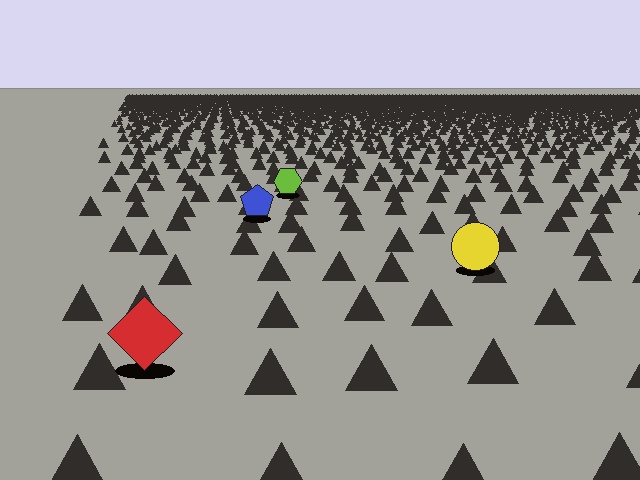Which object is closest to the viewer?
The red diamond is closest. The texture marks near it are larger and more spread out.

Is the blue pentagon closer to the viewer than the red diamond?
No. The red diamond is closer — you can tell from the texture gradient: the ground texture is coarser near it.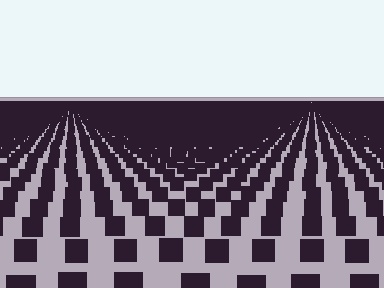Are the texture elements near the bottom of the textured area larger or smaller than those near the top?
Larger. Near the bottom, elements are closer to the viewer and appear at a bigger on-screen size.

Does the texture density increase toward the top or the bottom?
Density increases toward the top.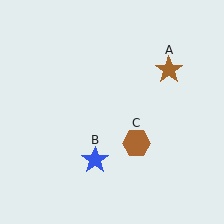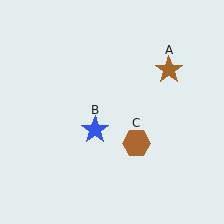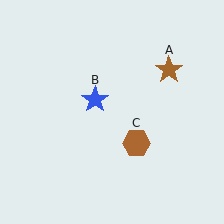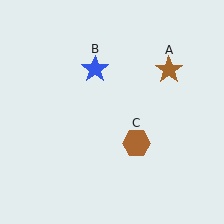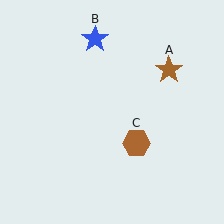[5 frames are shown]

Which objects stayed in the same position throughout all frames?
Brown star (object A) and brown hexagon (object C) remained stationary.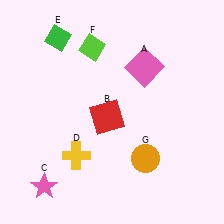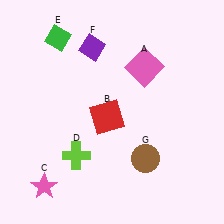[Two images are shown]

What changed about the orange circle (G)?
In Image 1, G is orange. In Image 2, it changed to brown.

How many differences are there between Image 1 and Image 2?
There are 3 differences between the two images.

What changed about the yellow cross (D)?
In Image 1, D is yellow. In Image 2, it changed to lime.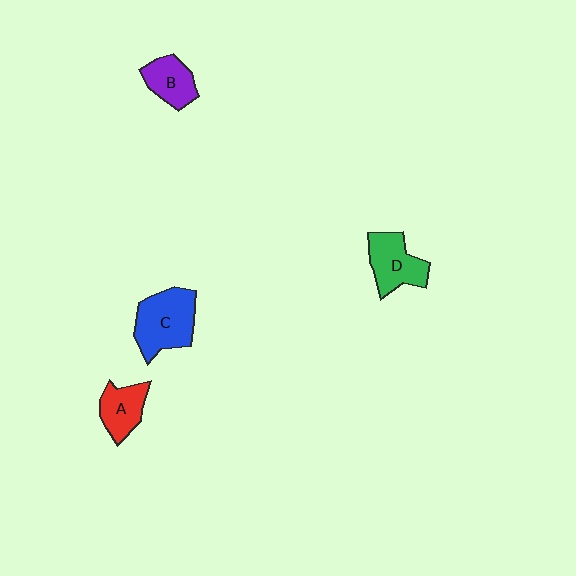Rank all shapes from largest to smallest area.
From largest to smallest: C (blue), D (green), A (red), B (purple).